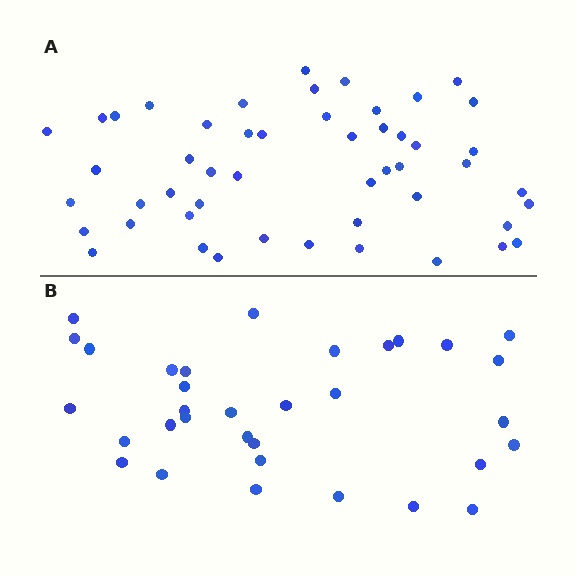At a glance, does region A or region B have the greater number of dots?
Region A (the top region) has more dots.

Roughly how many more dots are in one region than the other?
Region A has approximately 15 more dots than region B.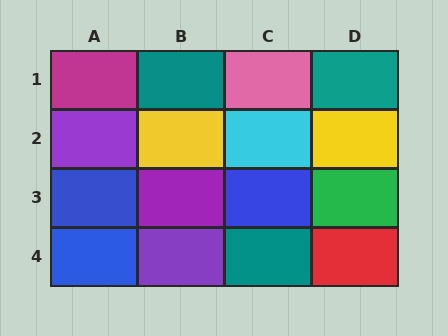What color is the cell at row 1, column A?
Magenta.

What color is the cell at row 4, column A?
Blue.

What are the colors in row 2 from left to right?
Purple, yellow, cyan, yellow.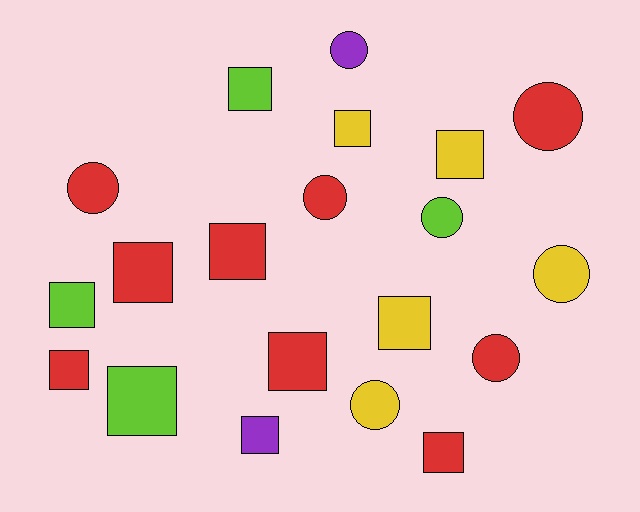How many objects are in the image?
There are 20 objects.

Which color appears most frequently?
Red, with 9 objects.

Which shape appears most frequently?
Square, with 12 objects.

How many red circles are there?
There are 4 red circles.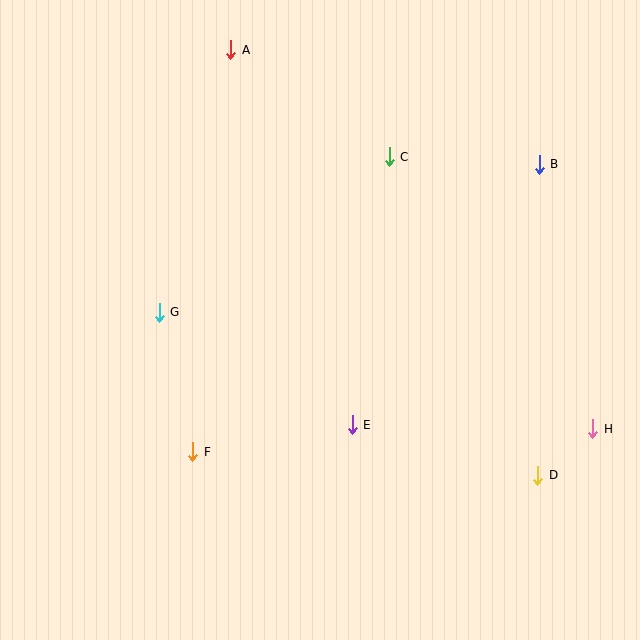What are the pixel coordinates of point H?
Point H is at (593, 429).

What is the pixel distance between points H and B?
The distance between H and B is 270 pixels.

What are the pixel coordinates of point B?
Point B is at (539, 164).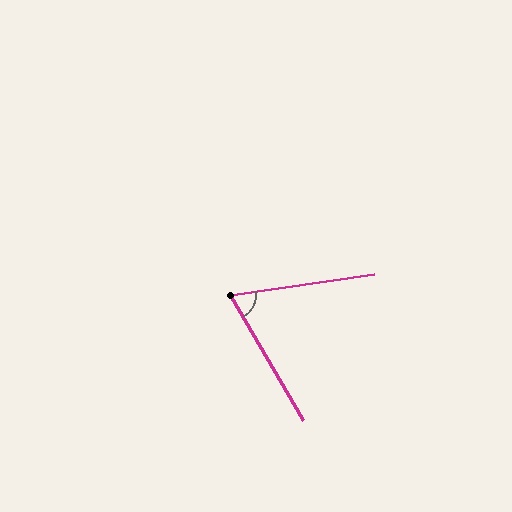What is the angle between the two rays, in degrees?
Approximately 68 degrees.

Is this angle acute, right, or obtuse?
It is acute.